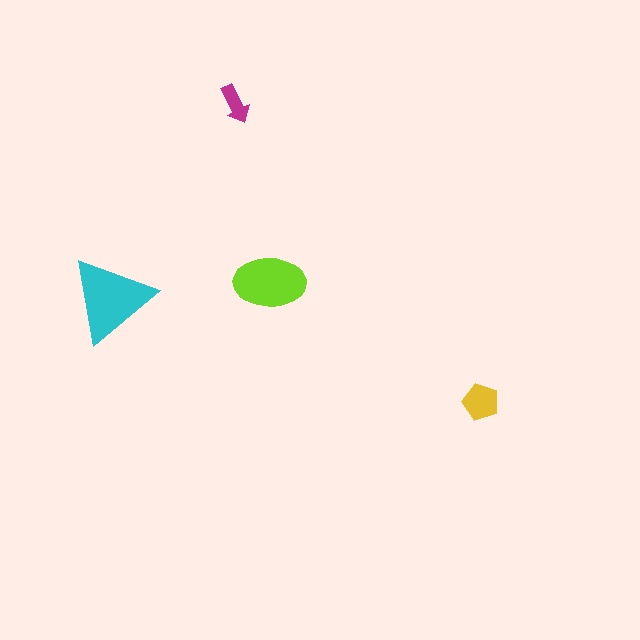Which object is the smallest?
The magenta arrow.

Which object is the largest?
The cyan triangle.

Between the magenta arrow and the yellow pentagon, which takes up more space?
The yellow pentagon.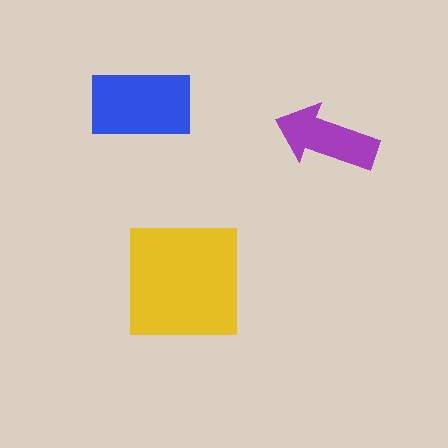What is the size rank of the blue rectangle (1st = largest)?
2nd.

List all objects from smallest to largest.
The purple arrow, the blue rectangle, the yellow square.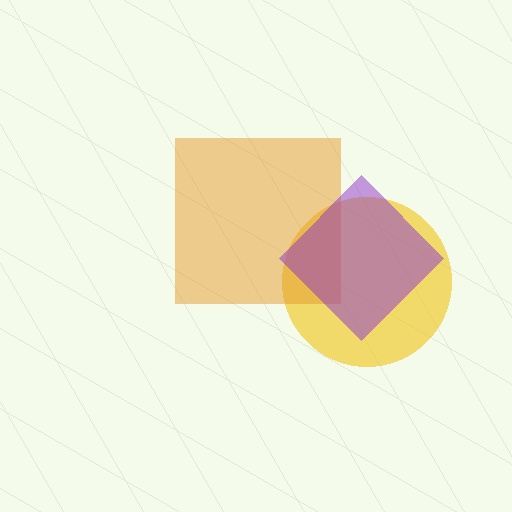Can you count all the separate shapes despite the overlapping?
Yes, there are 3 separate shapes.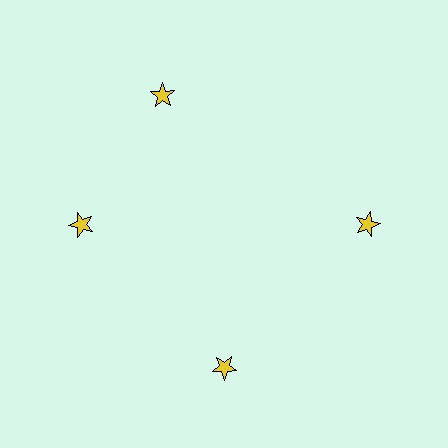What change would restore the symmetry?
The symmetry would be restored by rotating it back into even spacing with its neighbors so that all 4 stars sit at equal angles and equal distance from the center.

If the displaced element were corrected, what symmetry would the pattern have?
It would have 4-fold rotational symmetry — the pattern would map onto itself every 90 degrees.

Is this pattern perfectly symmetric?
No. The 4 yellow stars are arranged in a ring, but one element near the 12 o'clock position is rotated out of alignment along the ring, breaking the 4-fold rotational symmetry.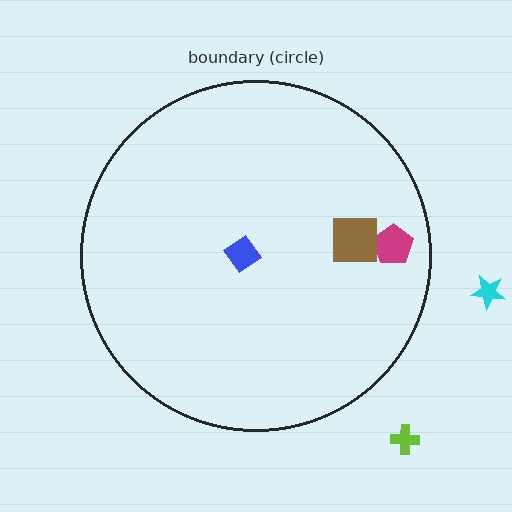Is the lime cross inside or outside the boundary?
Outside.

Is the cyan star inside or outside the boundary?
Outside.